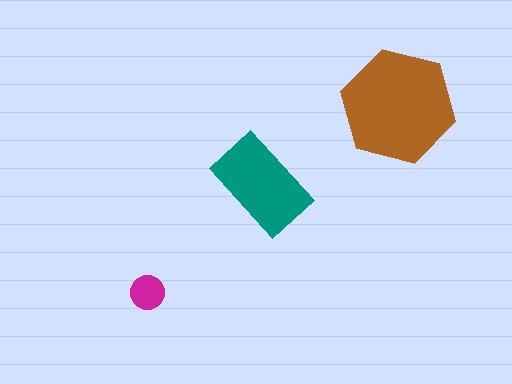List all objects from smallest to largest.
The magenta circle, the teal rectangle, the brown hexagon.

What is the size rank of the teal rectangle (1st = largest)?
2nd.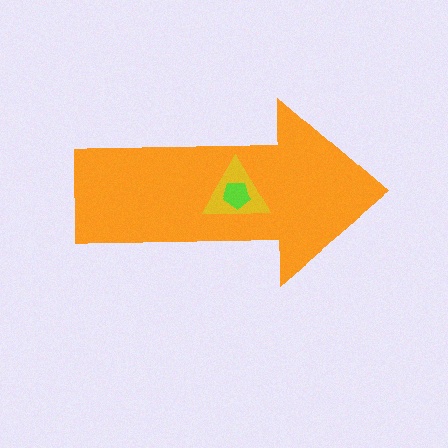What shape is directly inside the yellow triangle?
The lime pentagon.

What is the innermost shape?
The lime pentagon.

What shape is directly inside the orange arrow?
The yellow triangle.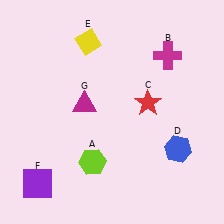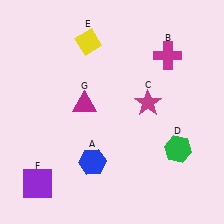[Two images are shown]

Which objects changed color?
A changed from lime to blue. C changed from red to magenta. D changed from blue to green.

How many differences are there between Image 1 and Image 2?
There are 3 differences between the two images.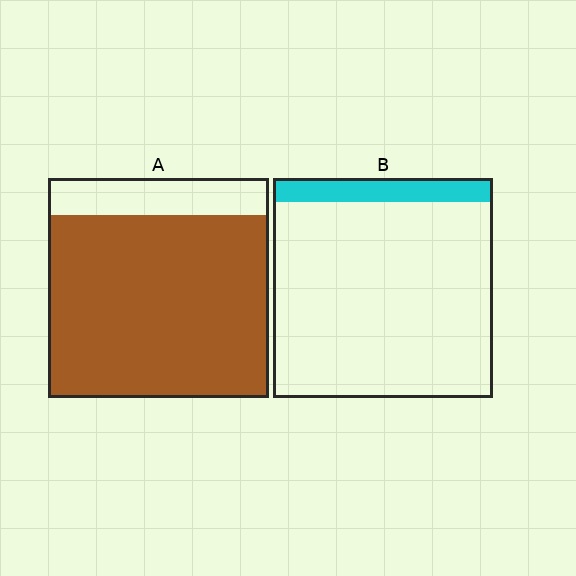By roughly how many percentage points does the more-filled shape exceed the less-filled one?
By roughly 70 percentage points (A over B).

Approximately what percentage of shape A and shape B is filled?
A is approximately 85% and B is approximately 10%.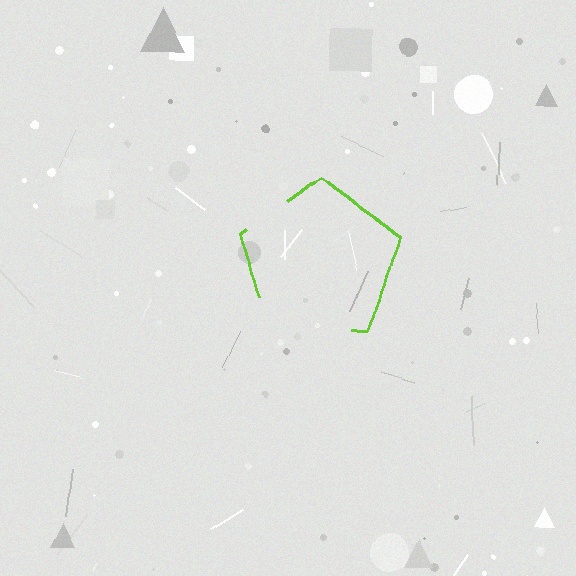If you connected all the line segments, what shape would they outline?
They would outline a pentagon.